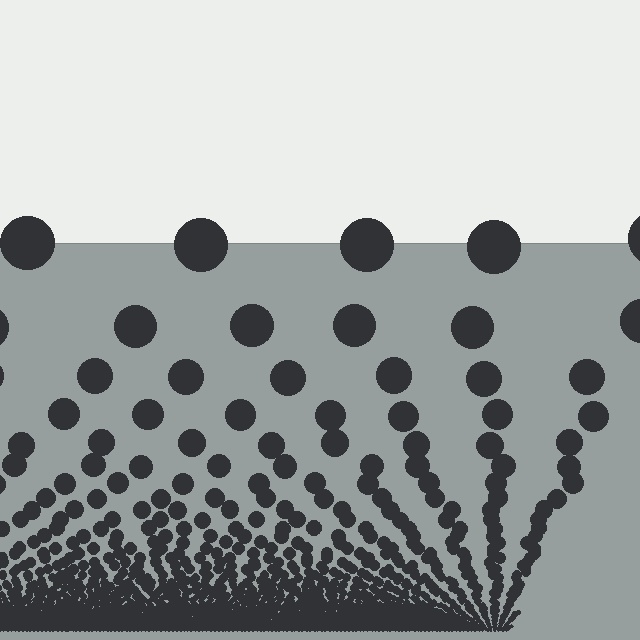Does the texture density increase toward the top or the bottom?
Density increases toward the bottom.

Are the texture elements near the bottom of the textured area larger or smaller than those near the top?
Smaller. The gradient is inverted — elements near the bottom are smaller and denser.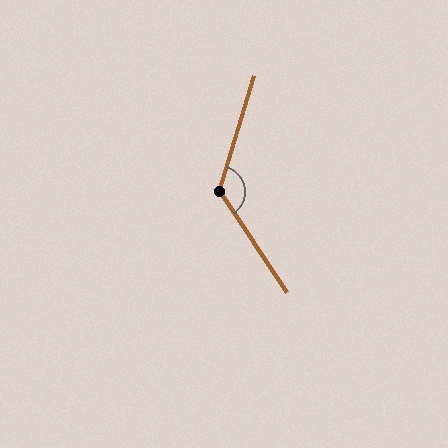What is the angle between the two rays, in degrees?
Approximately 129 degrees.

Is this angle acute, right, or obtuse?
It is obtuse.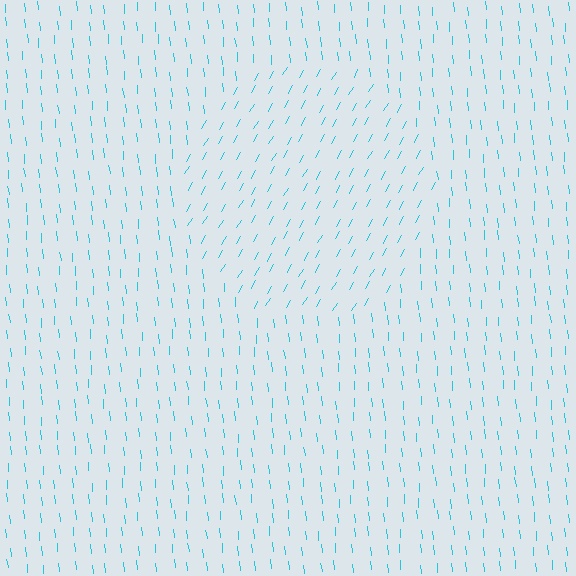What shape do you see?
I see a circle.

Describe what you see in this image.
The image is filled with small cyan line segments. A circle region in the image has lines oriented differently from the surrounding lines, creating a visible texture boundary.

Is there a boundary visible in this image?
Yes, there is a texture boundary formed by a change in line orientation.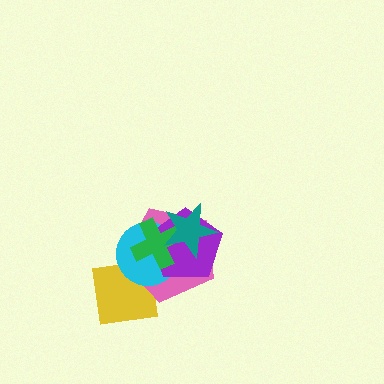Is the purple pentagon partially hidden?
Yes, it is partially covered by another shape.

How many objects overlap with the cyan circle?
5 objects overlap with the cyan circle.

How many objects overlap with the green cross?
5 objects overlap with the green cross.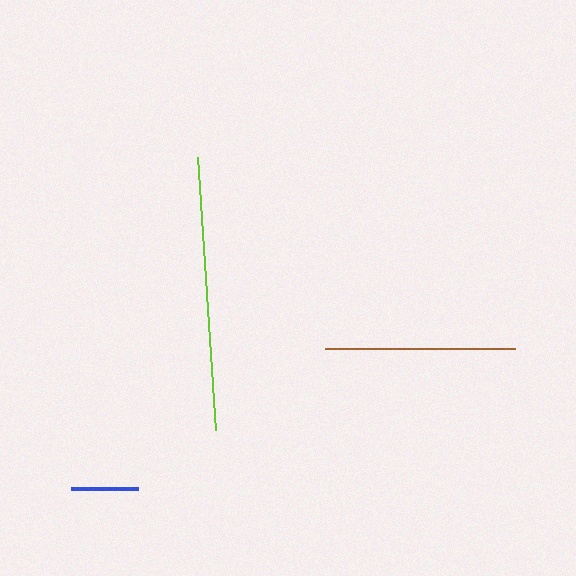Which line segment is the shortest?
The blue line is the shortest at approximately 68 pixels.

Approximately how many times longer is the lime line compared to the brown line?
The lime line is approximately 1.4 times the length of the brown line.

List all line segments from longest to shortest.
From longest to shortest: lime, brown, blue.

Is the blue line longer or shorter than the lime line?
The lime line is longer than the blue line.